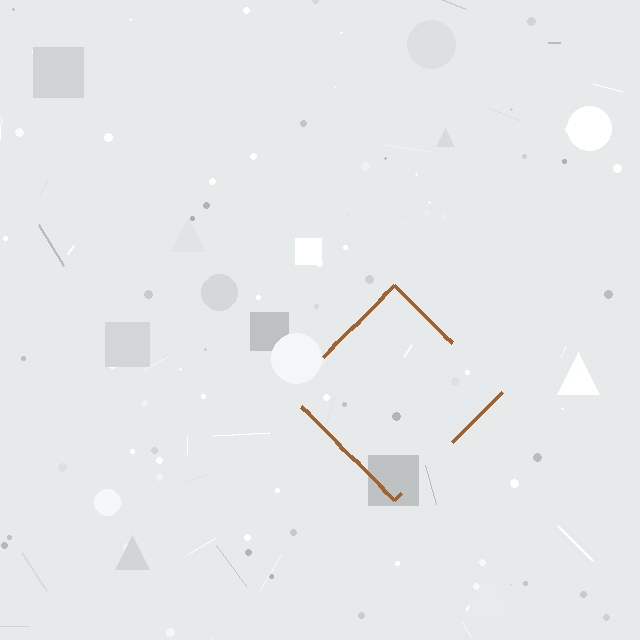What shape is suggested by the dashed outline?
The dashed outline suggests a diamond.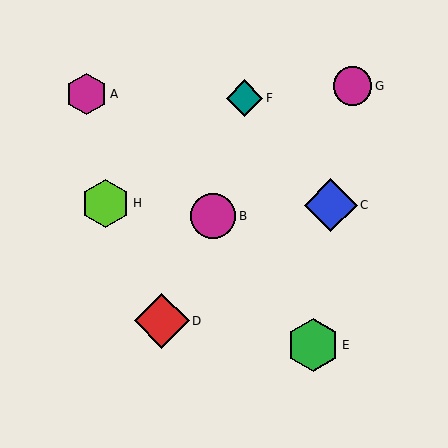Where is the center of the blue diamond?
The center of the blue diamond is at (331, 205).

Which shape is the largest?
The red diamond (labeled D) is the largest.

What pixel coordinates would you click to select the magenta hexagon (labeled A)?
Click at (86, 94) to select the magenta hexagon A.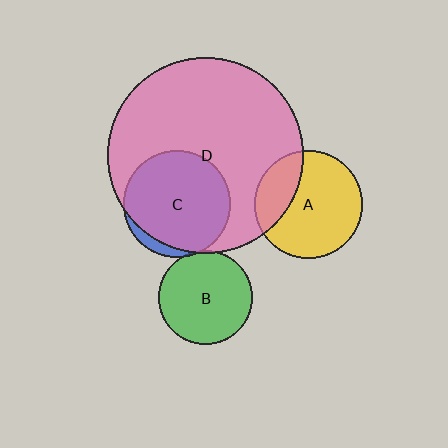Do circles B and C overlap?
Yes.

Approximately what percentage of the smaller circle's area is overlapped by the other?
Approximately 5%.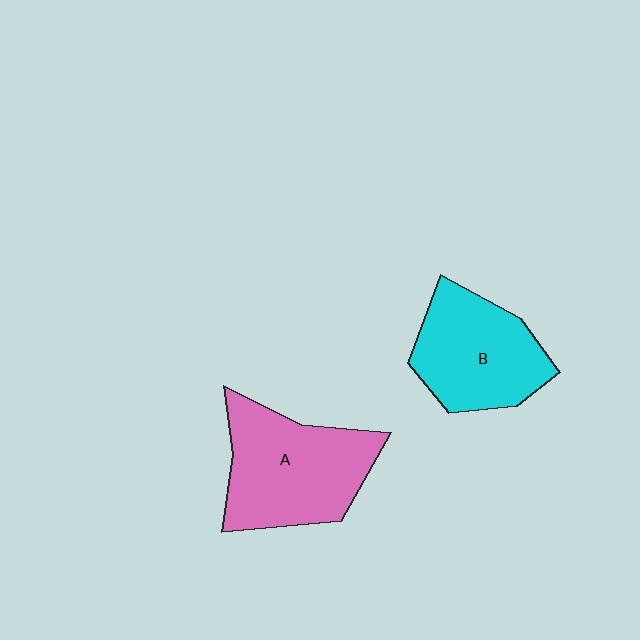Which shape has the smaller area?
Shape B (cyan).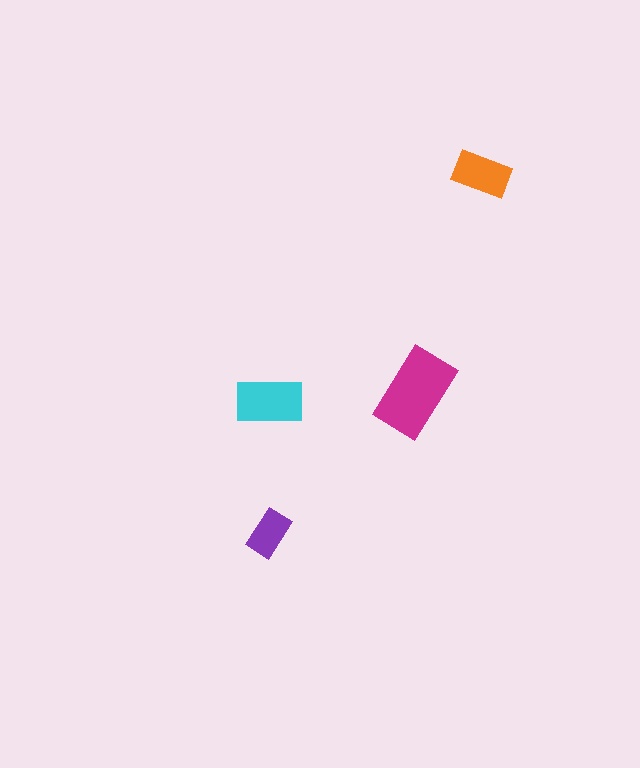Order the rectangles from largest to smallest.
the magenta one, the cyan one, the orange one, the purple one.